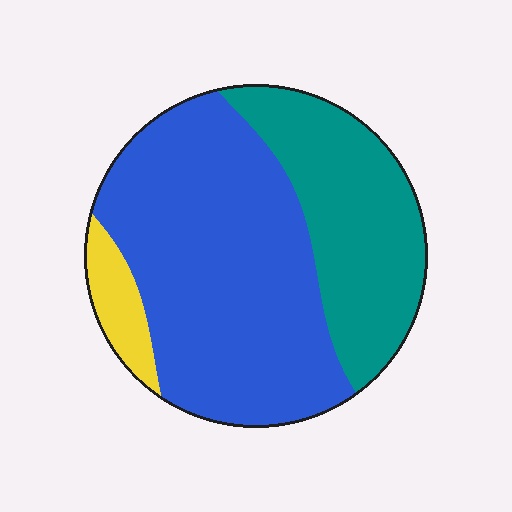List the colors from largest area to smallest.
From largest to smallest: blue, teal, yellow.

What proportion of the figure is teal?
Teal covers 33% of the figure.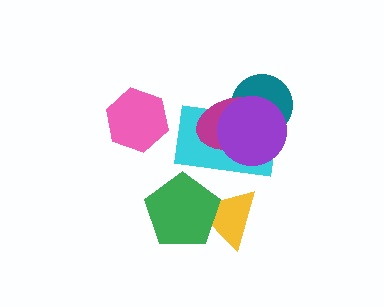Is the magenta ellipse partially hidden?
Yes, it is partially covered by another shape.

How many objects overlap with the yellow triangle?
1 object overlaps with the yellow triangle.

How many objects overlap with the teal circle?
3 objects overlap with the teal circle.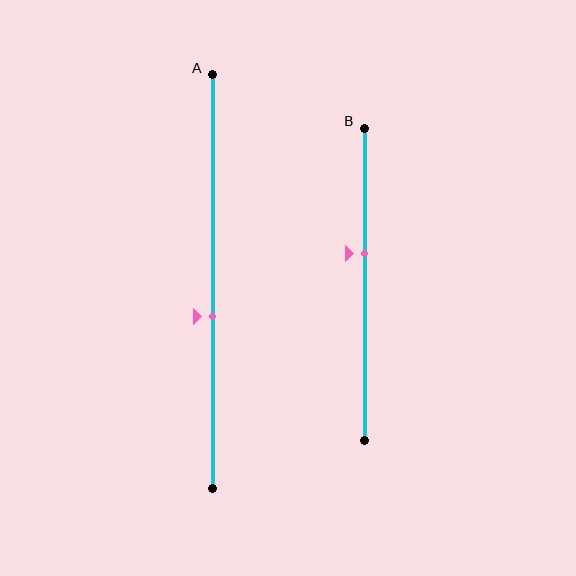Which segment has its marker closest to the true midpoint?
Segment A has its marker closest to the true midpoint.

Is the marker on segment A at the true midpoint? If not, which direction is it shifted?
No, the marker on segment A is shifted downward by about 8% of the segment length.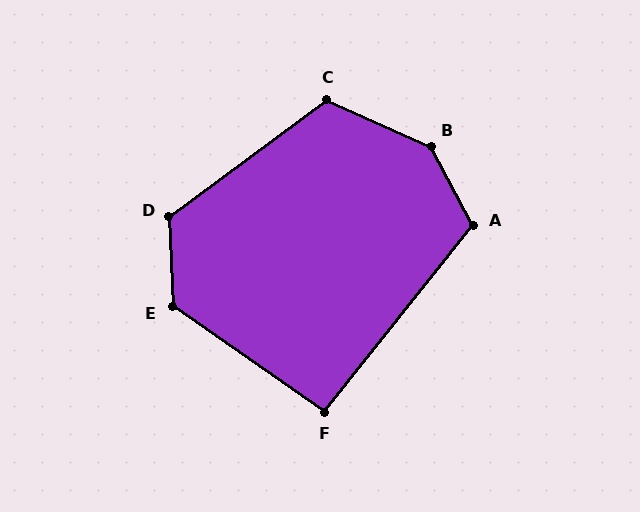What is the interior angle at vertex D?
Approximately 124 degrees (obtuse).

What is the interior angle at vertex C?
Approximately 120 degrees (obtuse).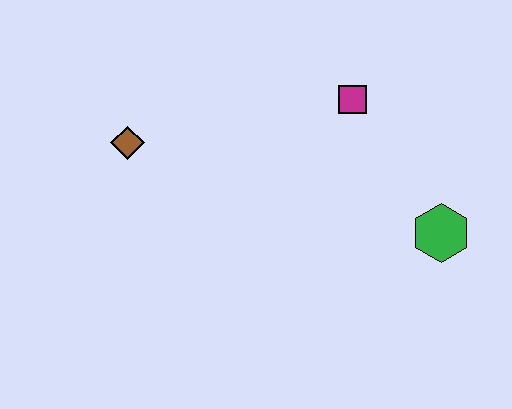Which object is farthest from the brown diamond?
The green hexagon is farthest from the brown diamond.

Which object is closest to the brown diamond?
The magenta square is closest to the brown diamond.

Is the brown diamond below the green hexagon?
No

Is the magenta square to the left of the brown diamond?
No